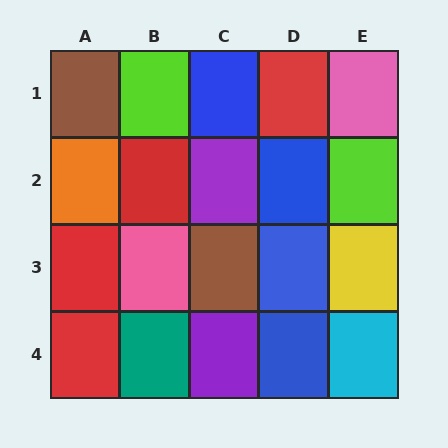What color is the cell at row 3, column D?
Blue.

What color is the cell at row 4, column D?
Blue.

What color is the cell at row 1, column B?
Lime.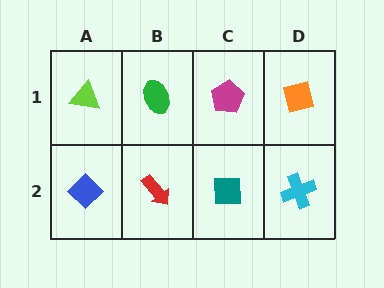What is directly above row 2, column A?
A lime triangle.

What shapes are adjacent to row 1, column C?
A teal square (row 2, column C), a green ellipse (row 1, column B), an orange square (row 1, column D).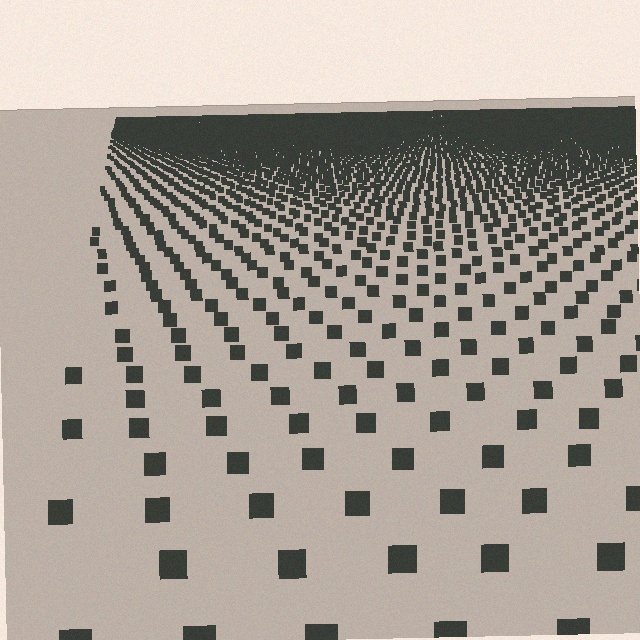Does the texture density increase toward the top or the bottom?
Density increases toward the top.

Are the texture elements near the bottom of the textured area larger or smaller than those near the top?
Larger. Near the bottom, elements are closer to the viewer and appear at a bigger on-screen size.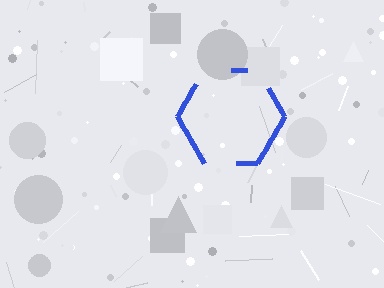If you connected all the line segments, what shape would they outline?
They would outline a hexagon.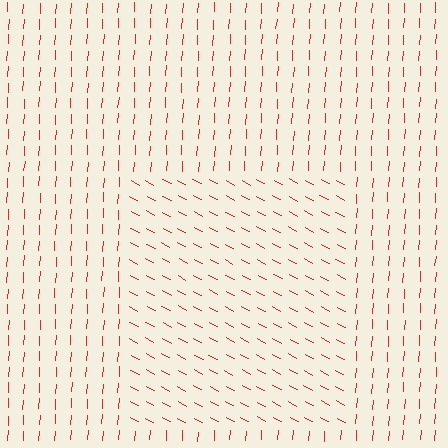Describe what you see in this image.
The image is filled with small red line segments. A rectangle region in the image has lines oriented differently from the surrounding lines, creating a visible texture boundary.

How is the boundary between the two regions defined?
The boundary is defined purely by a change in line orientation (approximately 66 degrees difference). All lines are the same color and thickness.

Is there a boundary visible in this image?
Yes, there is a texture boundary formed by a change in line orientation.